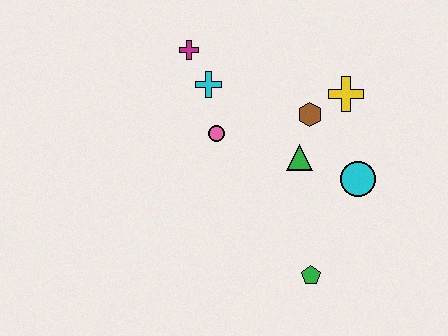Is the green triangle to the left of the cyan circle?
Yes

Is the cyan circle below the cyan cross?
Yes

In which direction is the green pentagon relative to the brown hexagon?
The green pentagon is below the brown hexagon.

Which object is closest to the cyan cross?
The magenta cross is closest to the cyan cross.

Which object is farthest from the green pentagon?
The magenta cross is farthest from the green pentagon.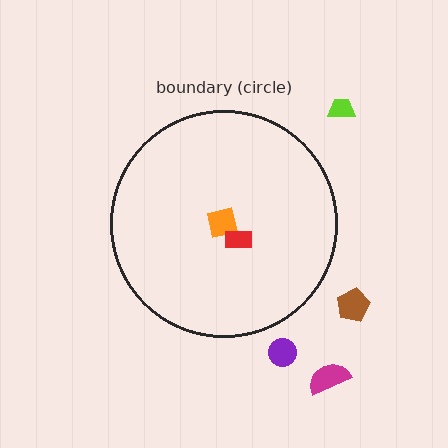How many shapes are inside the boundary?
2 inside, 4 outside.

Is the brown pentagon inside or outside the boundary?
Outside.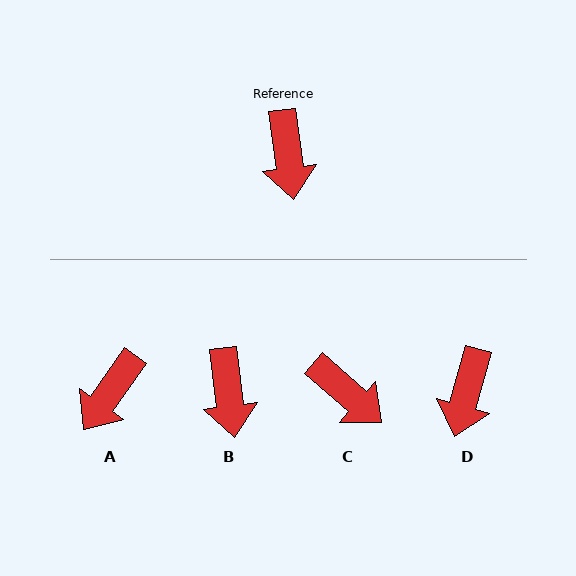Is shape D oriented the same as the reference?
No, it is off by about 23 degrees.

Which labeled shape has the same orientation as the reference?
B.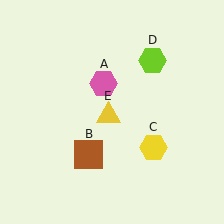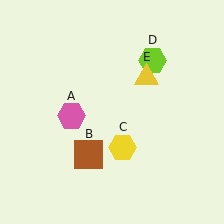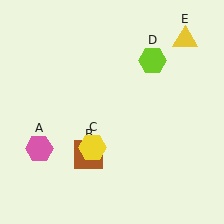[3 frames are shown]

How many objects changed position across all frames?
3 objects changed position: pink hexagon (object A), yellow hexagon (object C), yellow triangle (object E).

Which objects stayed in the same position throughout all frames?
Brown square (object B) and lime hexagon (object D) remained stationary.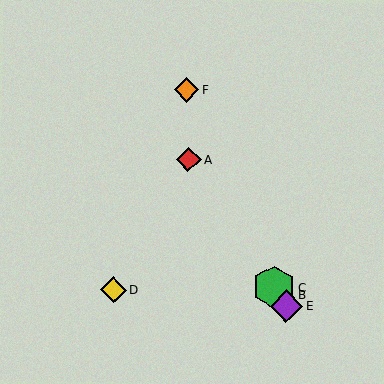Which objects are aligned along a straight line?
Objects A, B, C, E are aligned along a straight line.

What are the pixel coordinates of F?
Object F is at (186, 90).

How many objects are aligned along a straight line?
4 objects (A, B, C, E) are aligned along a straight line.